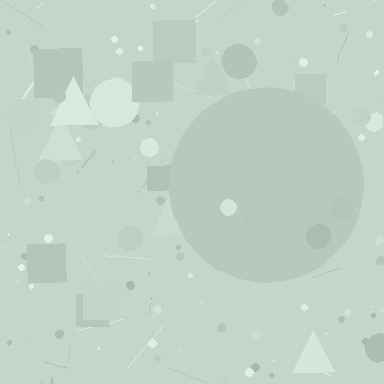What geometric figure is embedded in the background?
A circle is embedded in the background.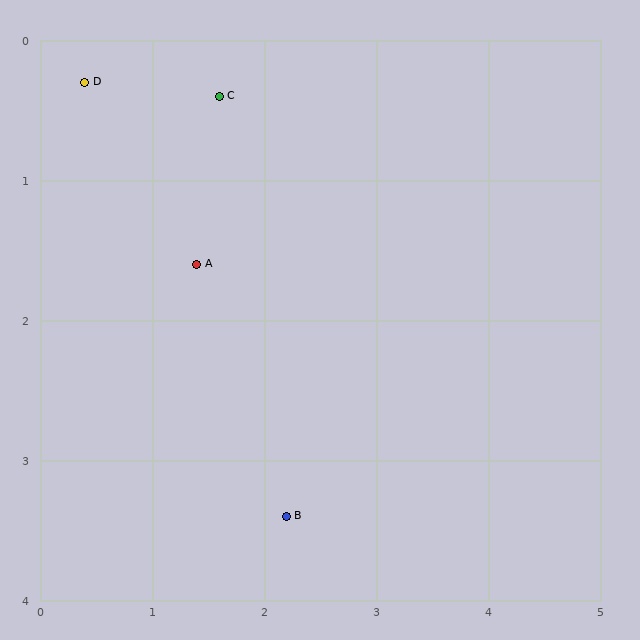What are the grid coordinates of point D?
Point D is at approximately (0.4, 0.3).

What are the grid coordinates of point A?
Point A is at approximately (1.4, 1.6).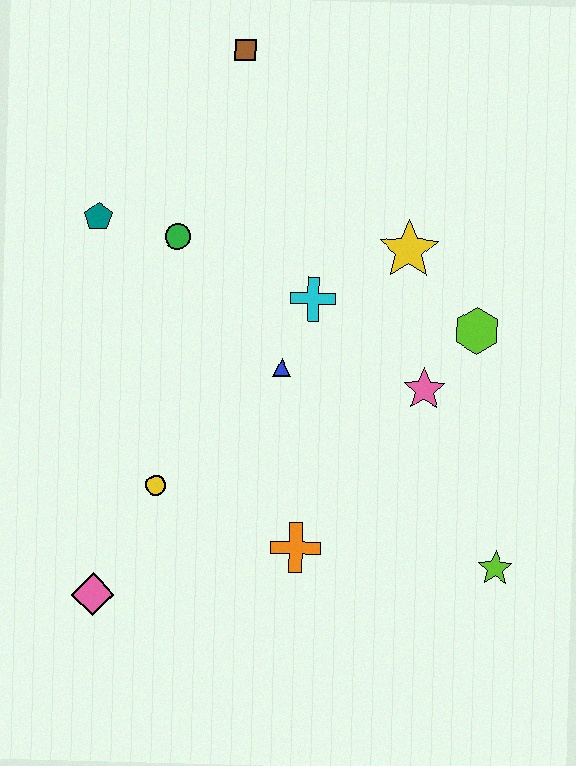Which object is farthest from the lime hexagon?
The pink diamond is farthest from the lime hexagon.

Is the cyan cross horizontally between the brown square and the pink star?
Yes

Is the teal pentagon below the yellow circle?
No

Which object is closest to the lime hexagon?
The pink star is closest to the lime hexagon.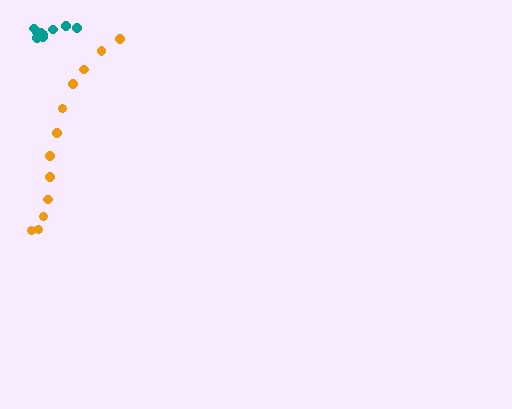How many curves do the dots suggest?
There are 2 distinct paths.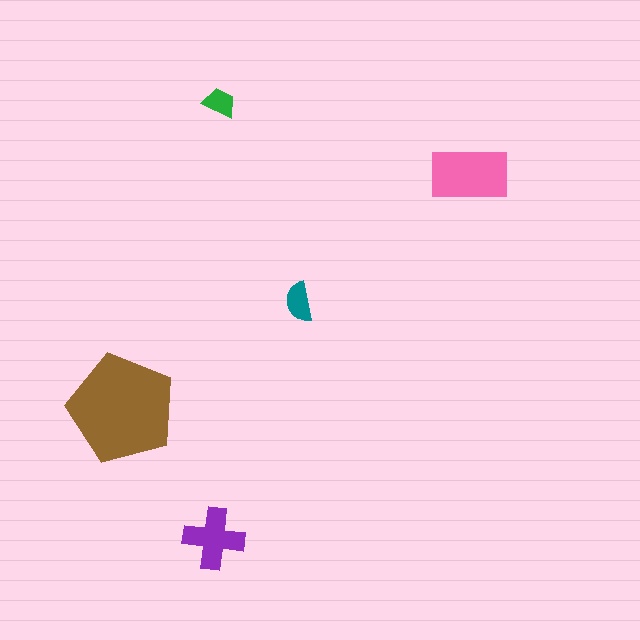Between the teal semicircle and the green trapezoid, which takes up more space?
The teal semicircle.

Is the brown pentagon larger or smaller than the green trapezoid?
Larger.